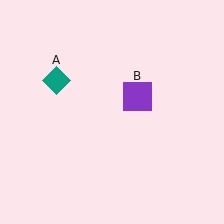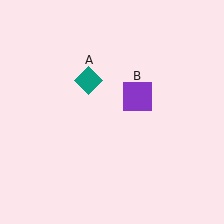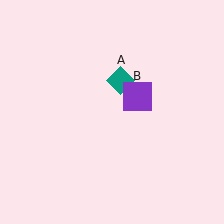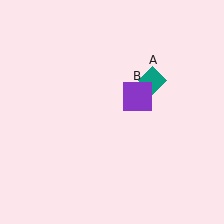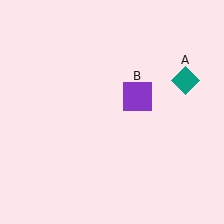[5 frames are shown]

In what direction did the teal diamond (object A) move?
The teal diamond (object A) moved right.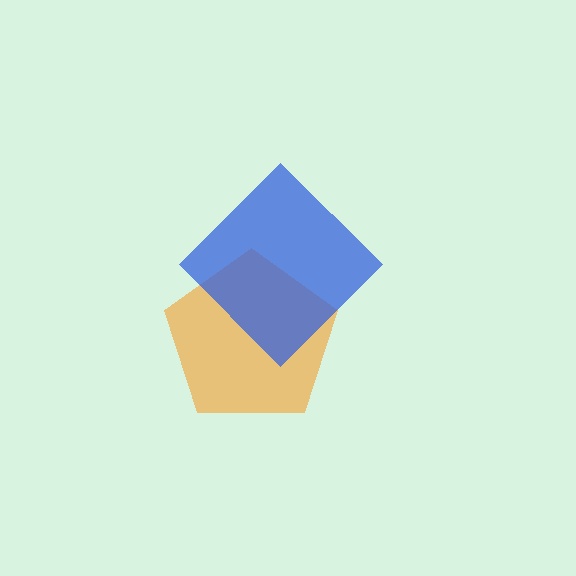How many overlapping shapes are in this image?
There are 2 overlapping shapes in the image.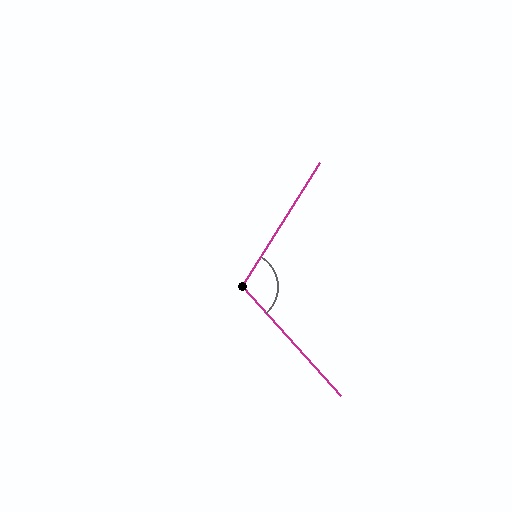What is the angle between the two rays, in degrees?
Approximately 106 degrees.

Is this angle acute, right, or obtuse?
It is obtuse.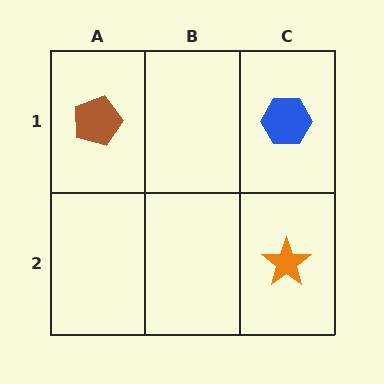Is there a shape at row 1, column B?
No, that cell is empty.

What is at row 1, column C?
A blue hexagon.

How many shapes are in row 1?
2 shapes.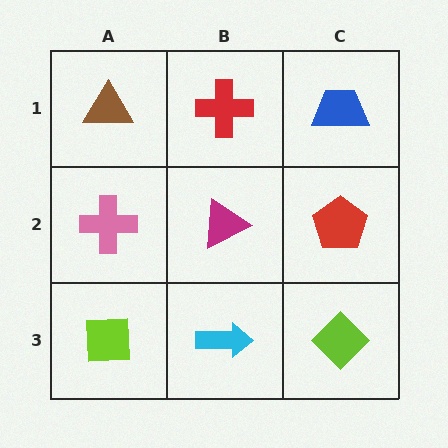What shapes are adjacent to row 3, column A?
A pink cross (row 2, column A), a cyan arrow (row 3, column B).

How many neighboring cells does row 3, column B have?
3.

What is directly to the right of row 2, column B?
A red pentagon.